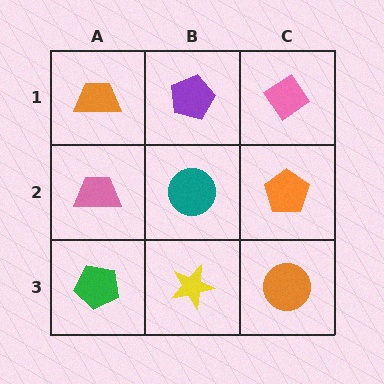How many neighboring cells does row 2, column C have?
3.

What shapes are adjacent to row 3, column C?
An orange pentagon (row 2, column C), a yellow star (row 3, column B).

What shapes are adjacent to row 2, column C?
A pink diamond (row 1, column C), an orange circle (row 3, column C), a teal circle (row 2, column B).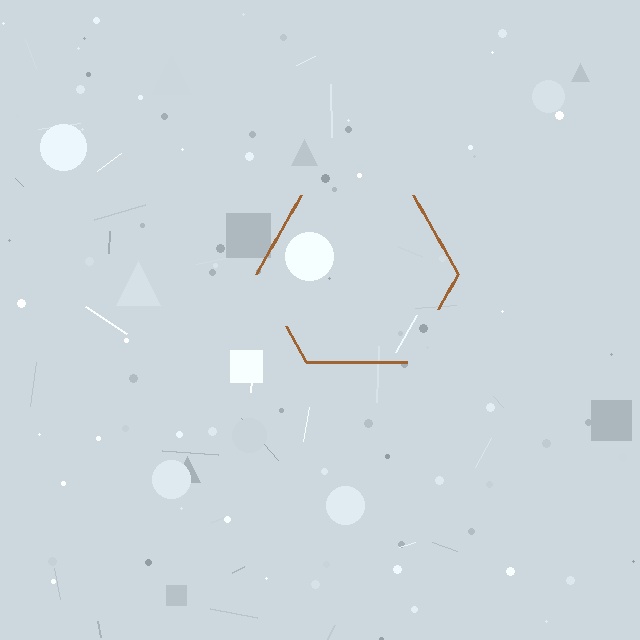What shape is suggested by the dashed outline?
The dashed outline suggests a hexagon.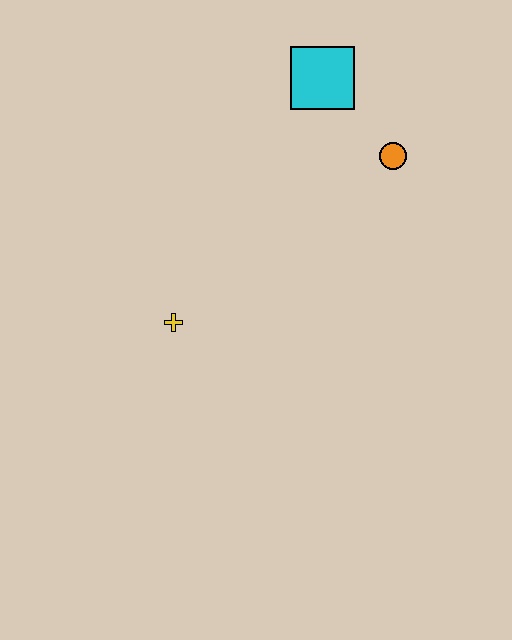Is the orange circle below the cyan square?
Yes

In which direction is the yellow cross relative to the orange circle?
The yellow cross is to the left of the orange circle.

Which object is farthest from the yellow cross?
The cyan square is farthest from the yellow cross.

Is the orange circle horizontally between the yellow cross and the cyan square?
No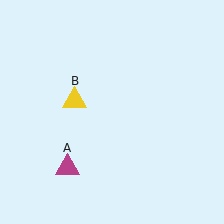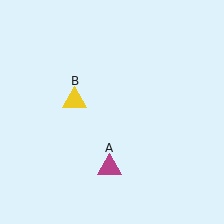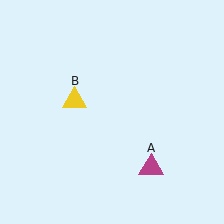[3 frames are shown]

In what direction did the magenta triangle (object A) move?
The magenta triangle (object A) moved right.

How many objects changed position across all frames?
1 object changed position: magenta triangle (object A).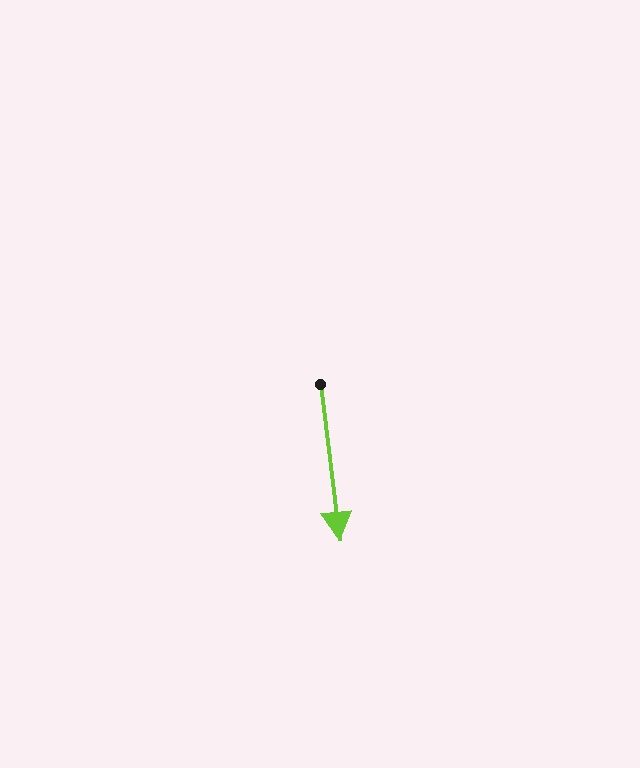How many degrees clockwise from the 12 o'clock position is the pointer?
Approximately 173 degrees.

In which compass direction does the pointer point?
South.